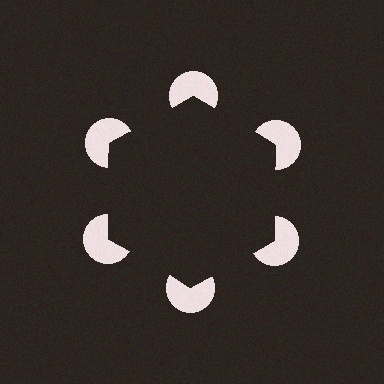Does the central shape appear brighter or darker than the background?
It typically appears slightly darker than the background, even though no actual brightness change is drawn.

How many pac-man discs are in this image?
There are 6 — one at each vertex of the illusory hexagon.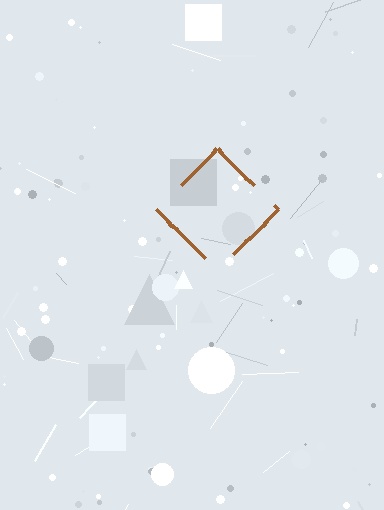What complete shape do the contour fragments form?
The contour fragments form a diamond.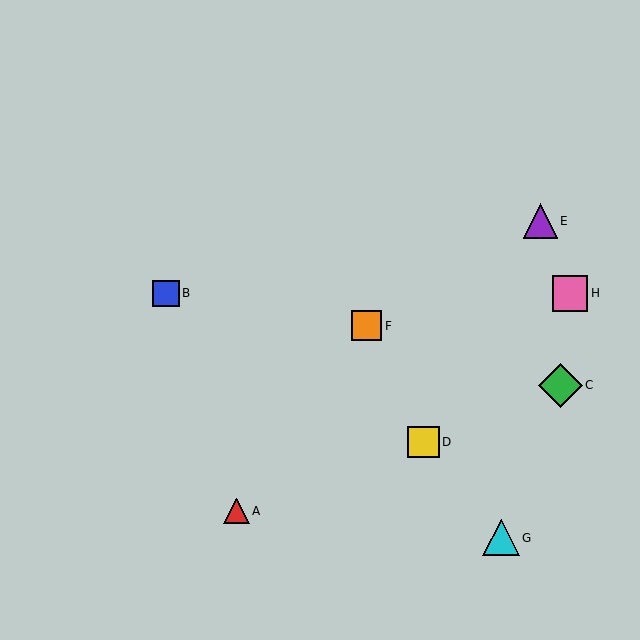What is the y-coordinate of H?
Object H is at y≈293.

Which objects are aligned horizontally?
Objects B, H are aligned horizontally.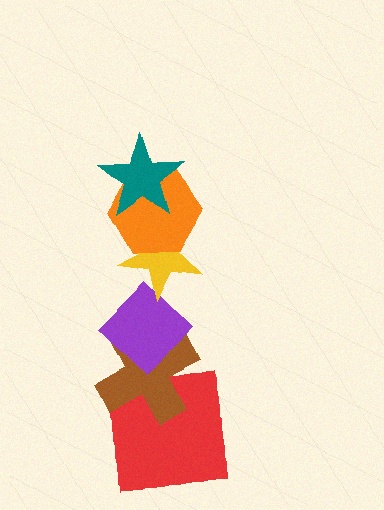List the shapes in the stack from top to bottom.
From top to bottom: the teal star, the orange hexagon, the yellow star, the purple diamond, the brown cross, the red square.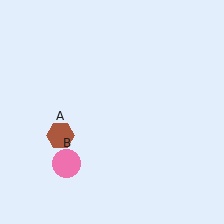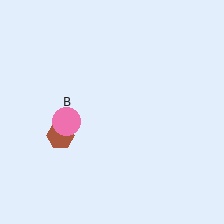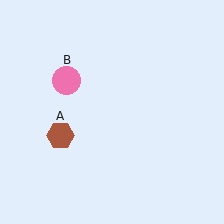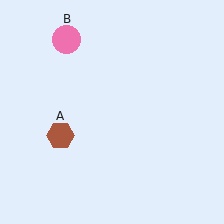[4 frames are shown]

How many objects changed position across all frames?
1 object changed position: pink circle (object B).